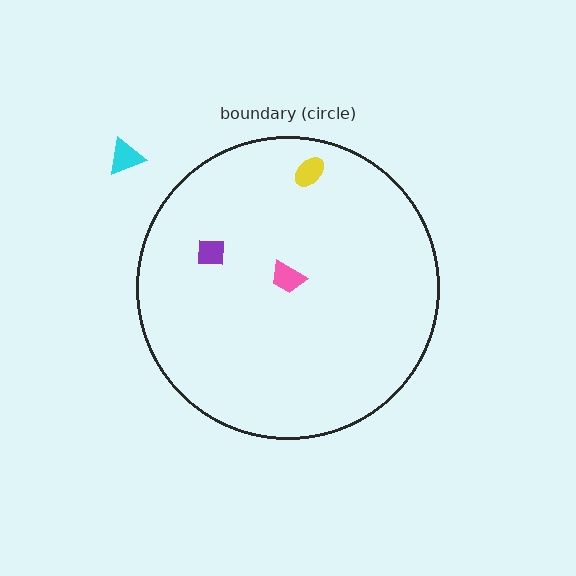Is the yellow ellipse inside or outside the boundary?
Inside.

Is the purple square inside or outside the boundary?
Inside.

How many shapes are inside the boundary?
3 inside, 1 outside.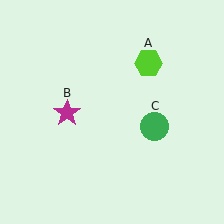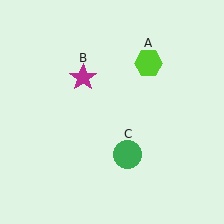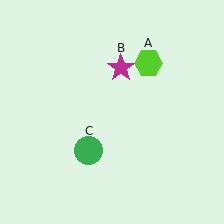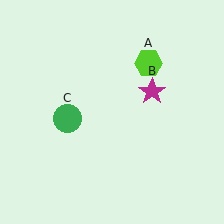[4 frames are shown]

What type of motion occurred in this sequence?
The magenta star (object B), green circle (object C) rotated clockwise around the center of the scene.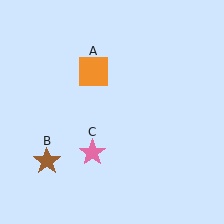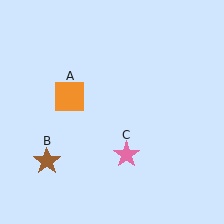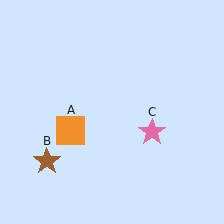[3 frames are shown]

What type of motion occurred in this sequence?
The orange square (object A), pink star (object C) rotated counterclockwise around the center of the scene.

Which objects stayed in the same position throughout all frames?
Brown star (object B) remained stationary.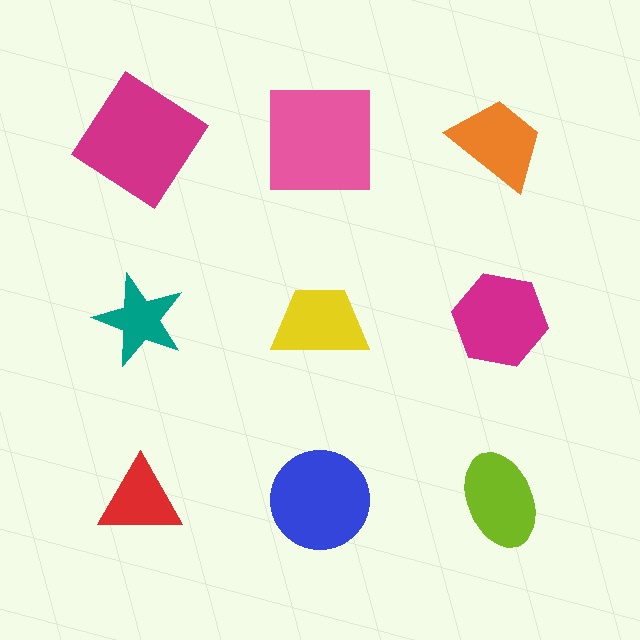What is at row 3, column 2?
A blue circle.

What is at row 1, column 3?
An orange trapezoid.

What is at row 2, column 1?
A teal star.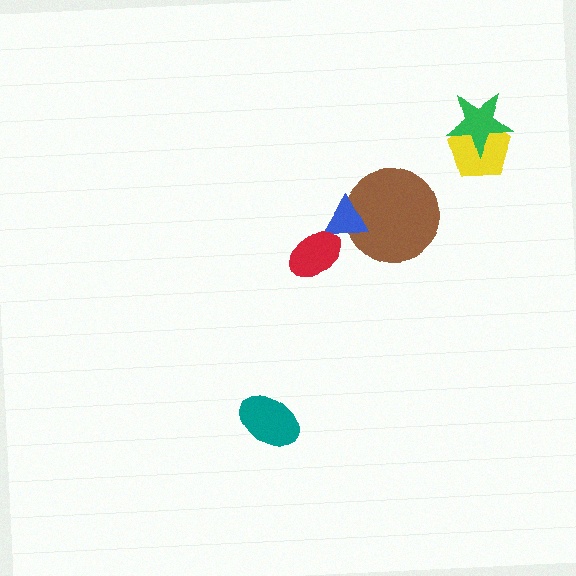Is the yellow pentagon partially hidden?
Yes, it is partially covered by another shape.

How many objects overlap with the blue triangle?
2 objects overlap with the blue triangle.